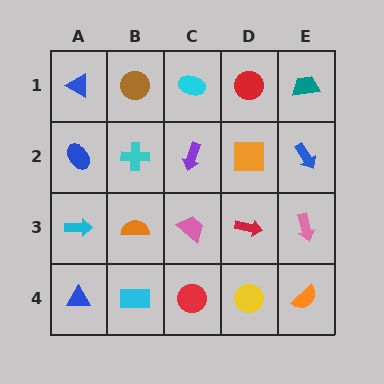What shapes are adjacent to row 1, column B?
A cyan cross (row 2, column B), a blue triangle (row 1, column A), a cyan ellipse (row 1, column C).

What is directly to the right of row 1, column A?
A brown circle.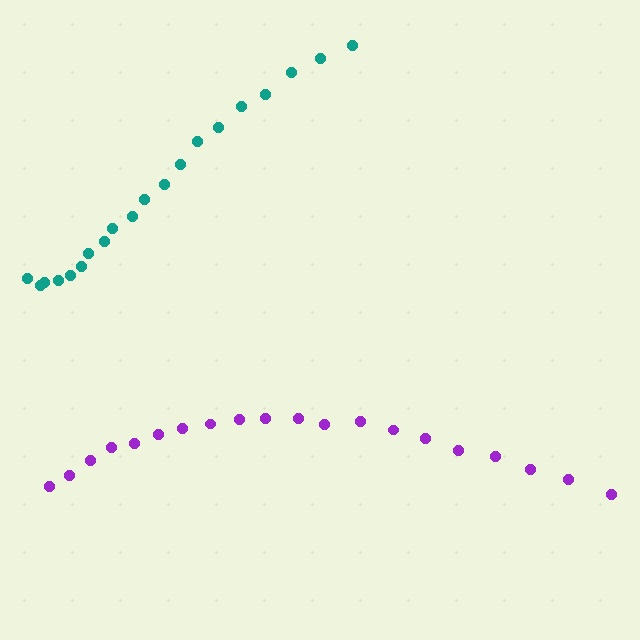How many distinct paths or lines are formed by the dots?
There are 2 distinct paths.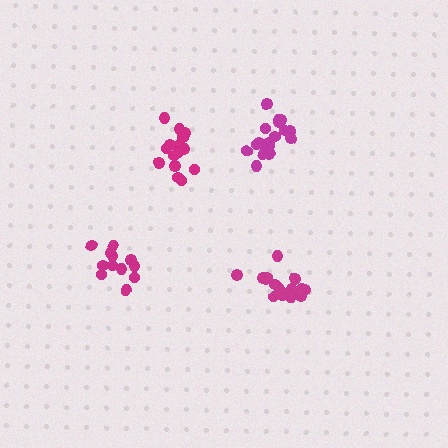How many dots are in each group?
Group 1: 12 dots, Group 2: 17 dots, Group 3: 16 dots, Group 4: 18 dots (63 total).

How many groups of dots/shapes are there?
There are 4 groups.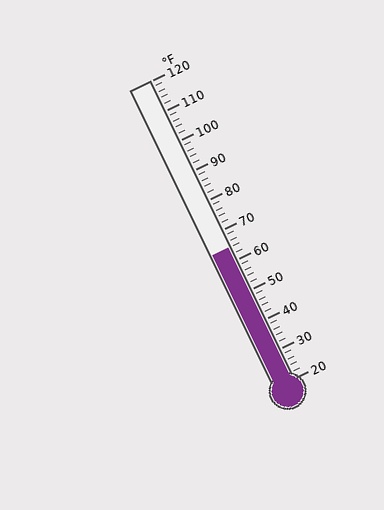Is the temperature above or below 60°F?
The temperature is above 60°F.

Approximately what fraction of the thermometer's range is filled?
The thermometer is filled to approximately 45% of its range.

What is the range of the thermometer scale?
The thermometer scale ranges from 20°F to 120°F.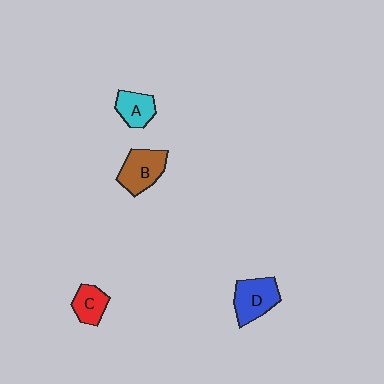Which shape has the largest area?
Shape D (blue).